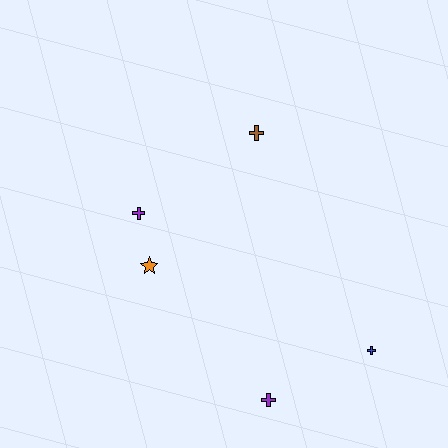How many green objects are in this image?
There are no green objects.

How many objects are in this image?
There are 5 objects.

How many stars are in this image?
There is 1 star.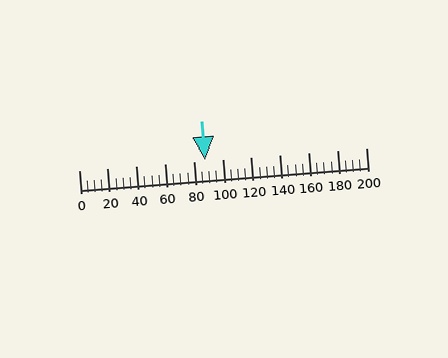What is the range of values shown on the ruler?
The ruler shows values from 0 to 200.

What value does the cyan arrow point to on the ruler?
The cyan arrow points to approximately 88.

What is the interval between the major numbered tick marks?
The major tick marks are spaced 20 units apart.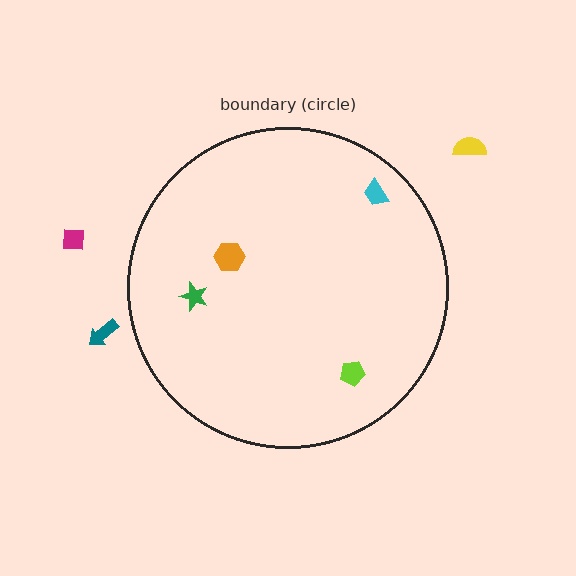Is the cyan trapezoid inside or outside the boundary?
Inside.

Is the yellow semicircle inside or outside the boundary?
Outside.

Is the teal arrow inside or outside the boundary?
Outside.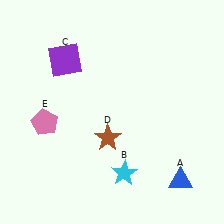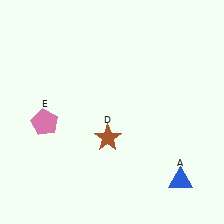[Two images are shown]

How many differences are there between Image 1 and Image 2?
There are 2 differences between the two images.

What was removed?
The purple square (C), the cyan star (B) were removed in Image 2.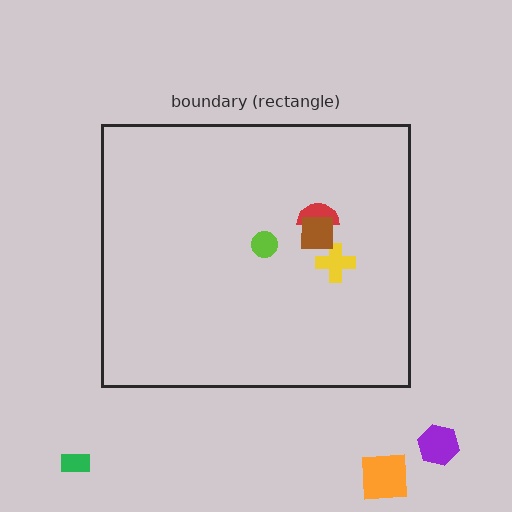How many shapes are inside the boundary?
4 inside, 3 outside.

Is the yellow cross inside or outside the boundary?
Inside.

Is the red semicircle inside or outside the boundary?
Inside.